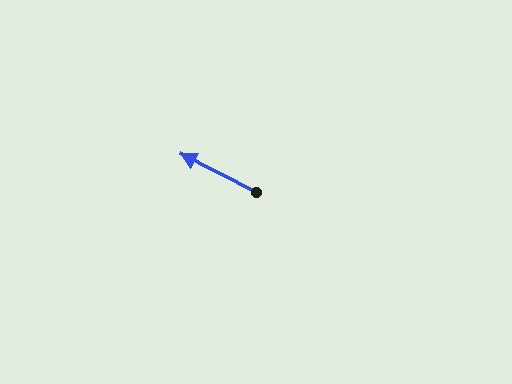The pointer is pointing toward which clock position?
Roughly 10 o'clock.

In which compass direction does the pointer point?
Northwest.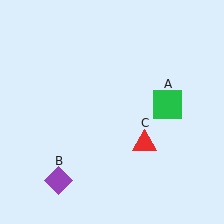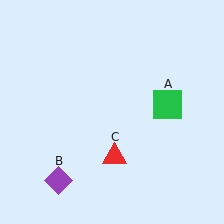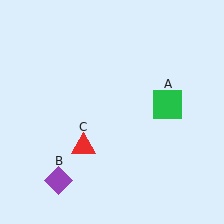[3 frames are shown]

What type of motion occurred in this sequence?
The red triangle (object C) rotated clockwise around the center of the scene.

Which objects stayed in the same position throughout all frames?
Green square (object A) and purple diamond (object B) remained stationary.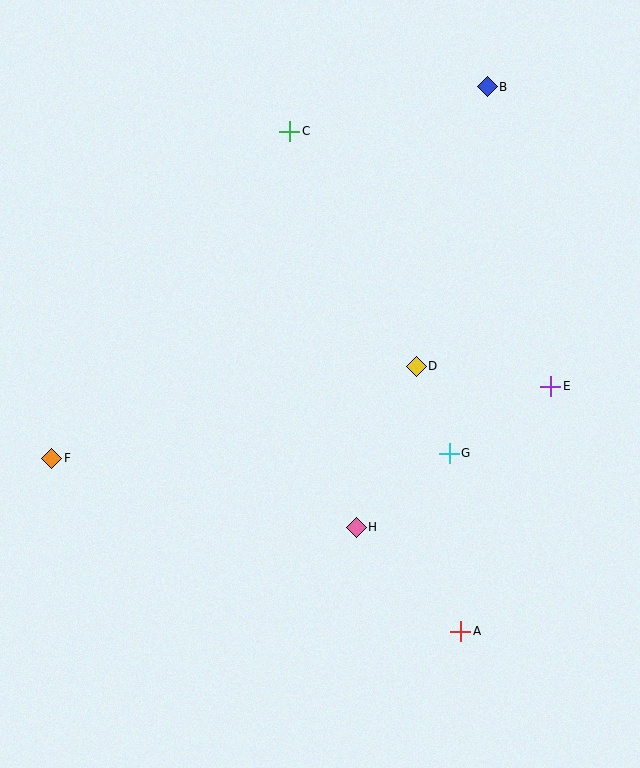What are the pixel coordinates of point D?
Point D is at (416, 366).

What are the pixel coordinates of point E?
Point E is at (551, 386).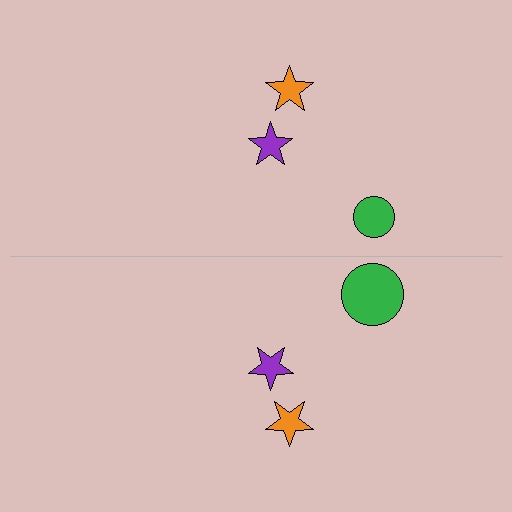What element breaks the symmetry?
The green circle on the bottom side has a different size than its mirror counterpart.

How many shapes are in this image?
There are 6 shapes in this image.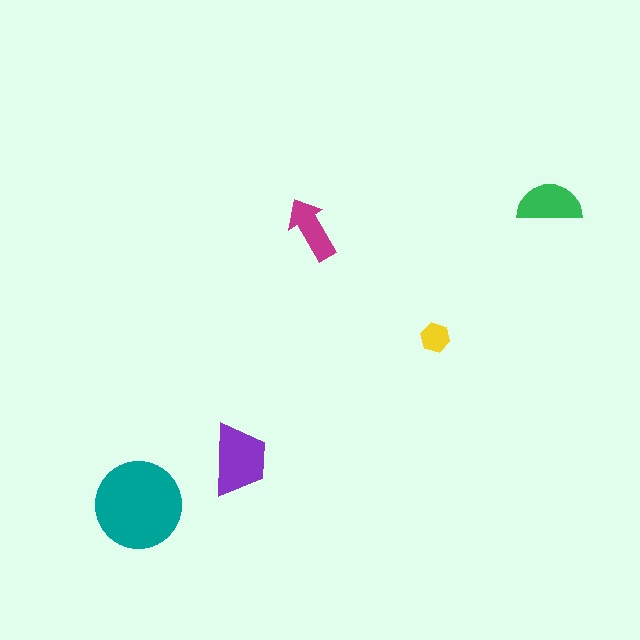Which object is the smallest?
The yellow hexagon.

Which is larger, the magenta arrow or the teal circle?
The teal circle.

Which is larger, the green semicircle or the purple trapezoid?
The purple trapezoid.